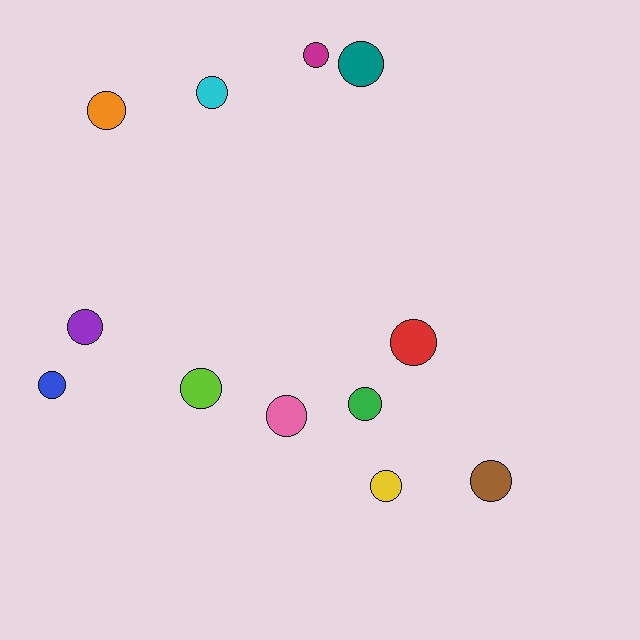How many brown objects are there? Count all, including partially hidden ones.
There is 1 brown object.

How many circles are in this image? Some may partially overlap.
There are 12 circles.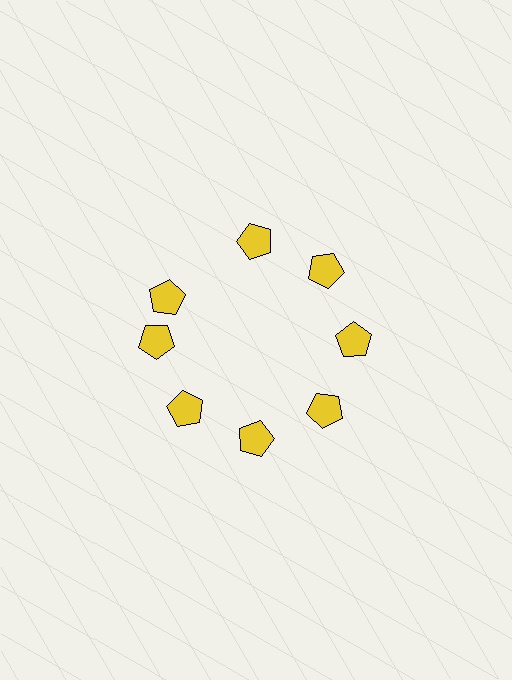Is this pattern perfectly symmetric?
No. The 8 yellow pentagons are arranged in a ring, but one element near the 10 o'clock position is rotated out of alignment along the ring, breaking the 8-fold rotational symmetry.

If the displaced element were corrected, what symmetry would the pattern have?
It would have 8-fold rotational symmetry — the pattern would map onto itself every 45 degrees.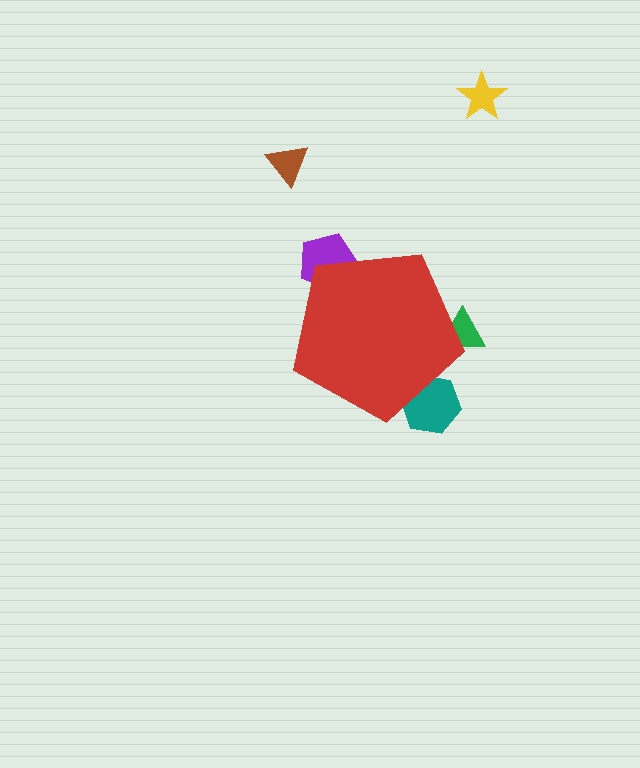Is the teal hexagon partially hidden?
Yes, the teal hexagon is partially hidden behind the red pentagon.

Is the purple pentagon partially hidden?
Yes, the purple pentagon is partially hidden behind the red pentagon.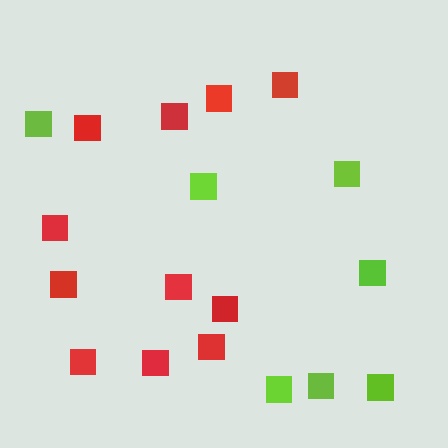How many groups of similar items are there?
There are 2 groups: one group of red squares (11) and one group of lime squares (7).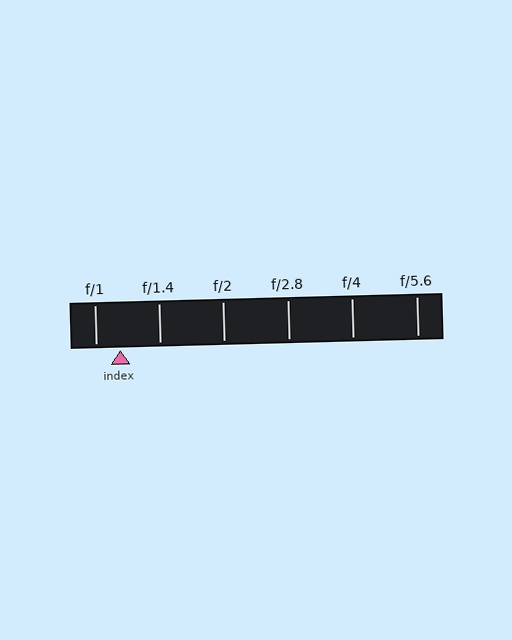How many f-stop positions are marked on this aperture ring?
There are 6 f-stop positions marked.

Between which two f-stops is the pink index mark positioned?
The index mark is between f/1 and f/1.4.